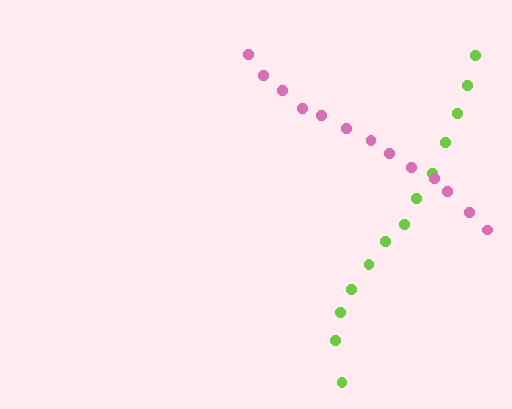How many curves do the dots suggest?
There are 2 distinct paths.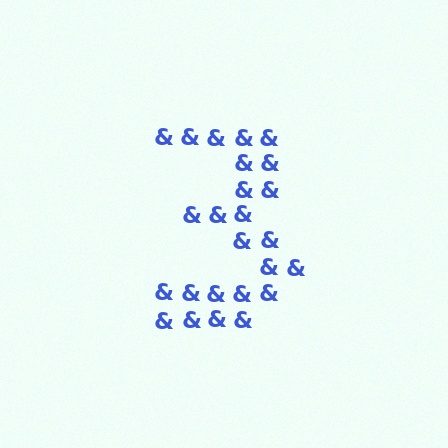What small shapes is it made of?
It is made of small ampersands.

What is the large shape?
The large shape is the digit 3.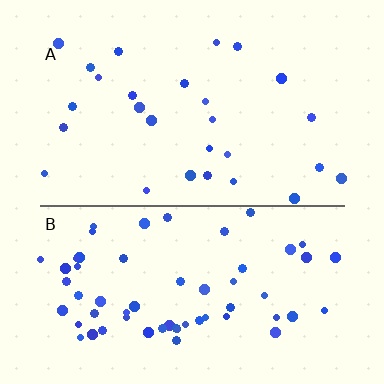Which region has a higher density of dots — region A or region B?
B (the bottom).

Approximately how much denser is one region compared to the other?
Approximately 2.2× — region B over region A.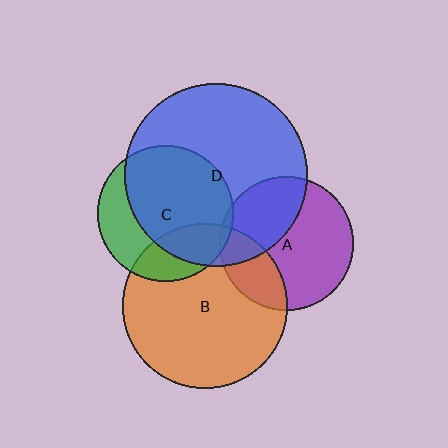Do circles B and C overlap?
Yes.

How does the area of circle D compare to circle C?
Approximately 1.8 times.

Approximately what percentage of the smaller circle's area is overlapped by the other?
Approximately 25%.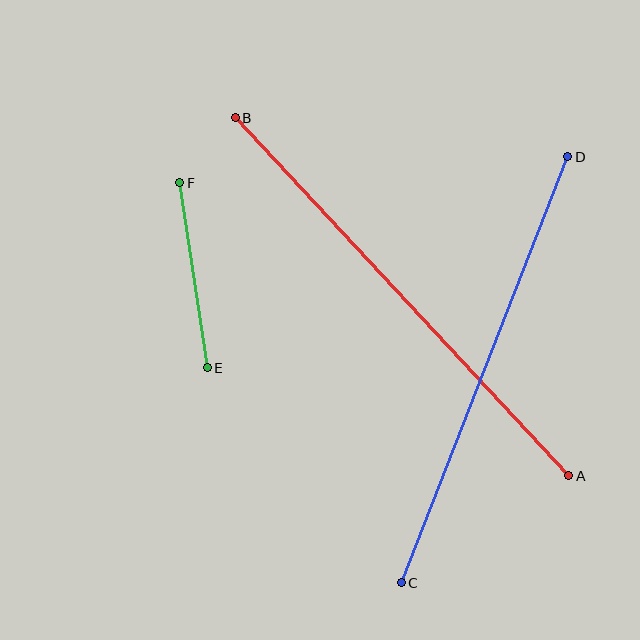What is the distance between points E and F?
The distance is approximately 187 pixels.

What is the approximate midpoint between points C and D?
The midpoint is at approximately (485, 370) pixels.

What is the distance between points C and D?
The distance is approximately 458 pixels.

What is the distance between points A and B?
The distance is approximately 489 pixels.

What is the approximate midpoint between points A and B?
The midpoint is at approximately (402, 297) pixels.